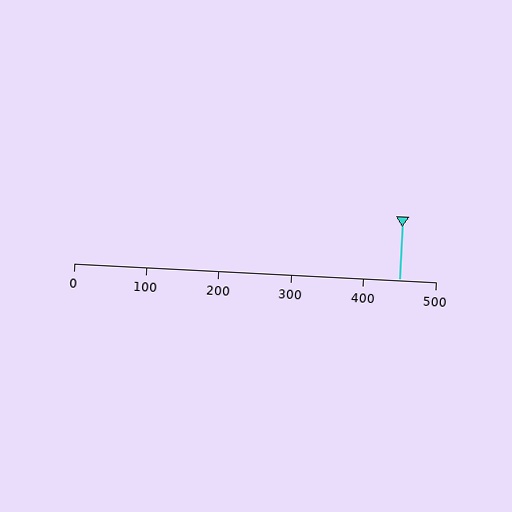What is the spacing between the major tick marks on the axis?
The major ticks are spaced 100 apart.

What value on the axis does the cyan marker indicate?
The marker indicates approximately 450.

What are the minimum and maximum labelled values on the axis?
The axis runs from 0 to 500.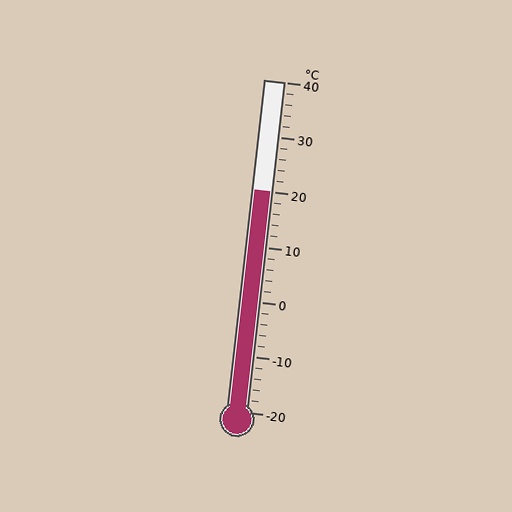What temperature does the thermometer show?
The thermometer shows approximately 20°C.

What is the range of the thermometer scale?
The thermometer scale ranges from -20°C to 40°C.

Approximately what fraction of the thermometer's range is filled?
The thermometer is filled to approximately 65% of its range.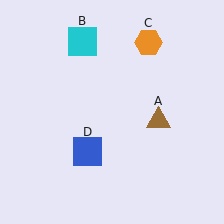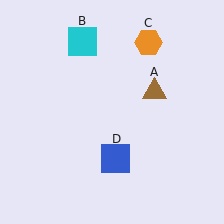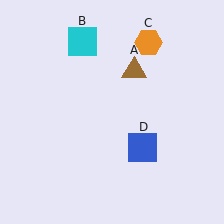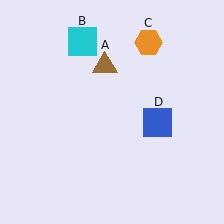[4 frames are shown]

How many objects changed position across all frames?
2 objects changed position: brown triangle (object A), blue square (object D).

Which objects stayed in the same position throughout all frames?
Cyan square (object B) and orange hexagon (object C) remained stationary.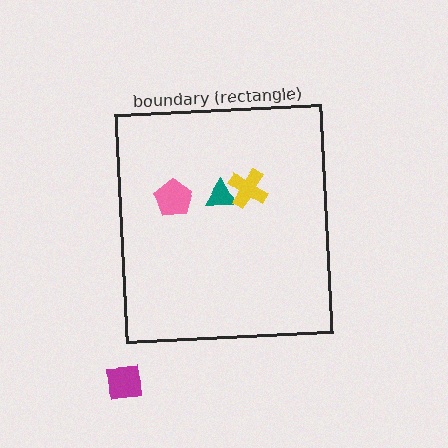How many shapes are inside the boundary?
3 inside, 1 outside.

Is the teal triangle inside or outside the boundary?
Inside.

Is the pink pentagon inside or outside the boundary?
Inside.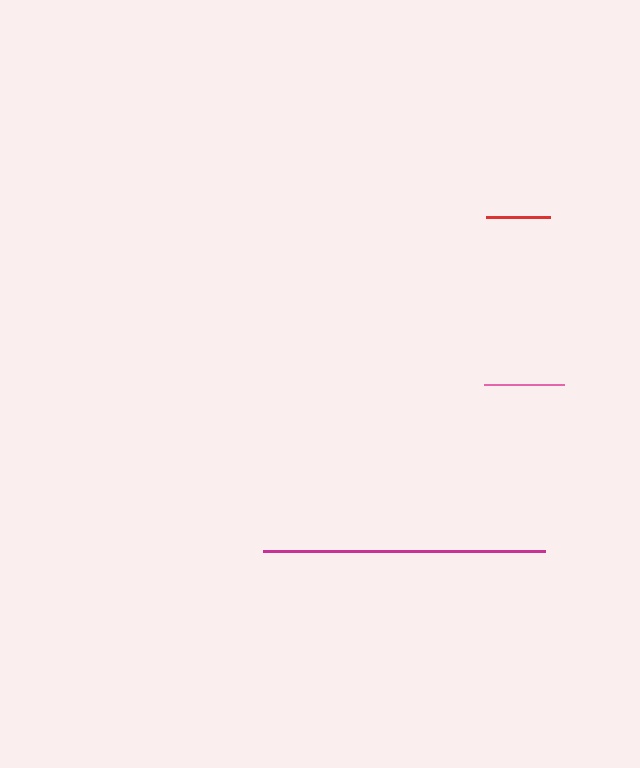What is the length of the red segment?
The red segment is approximately 65 pixels long.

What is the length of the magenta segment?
The magenta segment is approximately 282 pixels long.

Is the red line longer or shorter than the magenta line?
The magenta line is longer than the red line.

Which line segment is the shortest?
The red line is the shortest at approximately 65 pixels.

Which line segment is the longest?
The magenta line is the longest at approximately 282 pixels.